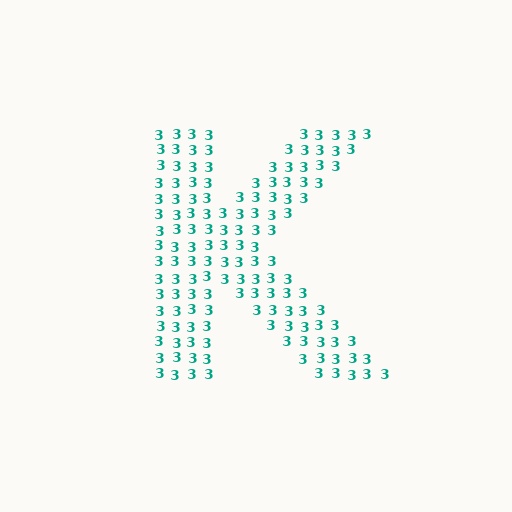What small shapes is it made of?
It is made of small digit 3's.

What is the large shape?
The large shape is the letter K.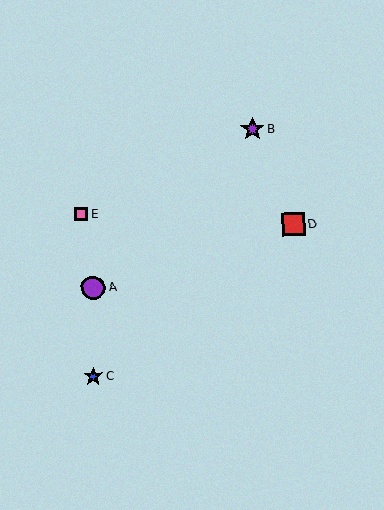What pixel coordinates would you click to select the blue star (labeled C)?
Click at (93, 376) to select the blue star C.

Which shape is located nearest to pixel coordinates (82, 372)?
The blue star (labeled C) at (93, 376) is nearest to that location.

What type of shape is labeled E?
Shape E is a pink square.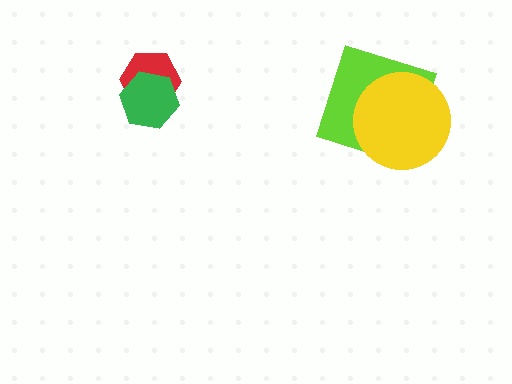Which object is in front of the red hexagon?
The green hexagon is in front of the red hexagon.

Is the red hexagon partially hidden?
Yes, it is partially covered by another shape.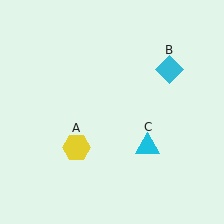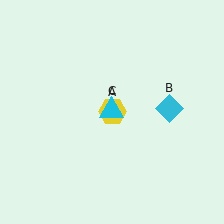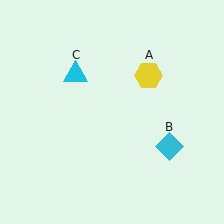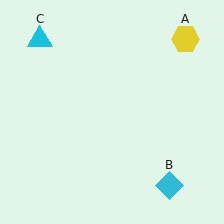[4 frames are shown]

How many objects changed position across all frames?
3 objects changed position: yellow hexagon (object A), cyan diamond (object B), cyan triangle (object C).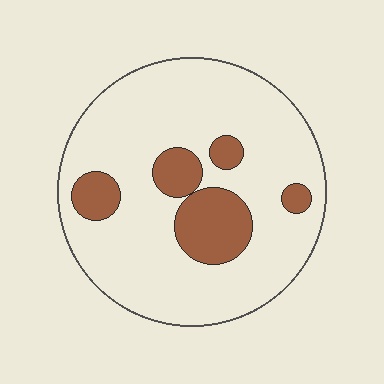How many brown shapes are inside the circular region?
5.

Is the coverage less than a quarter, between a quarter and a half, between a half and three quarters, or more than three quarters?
Less than a quarter.